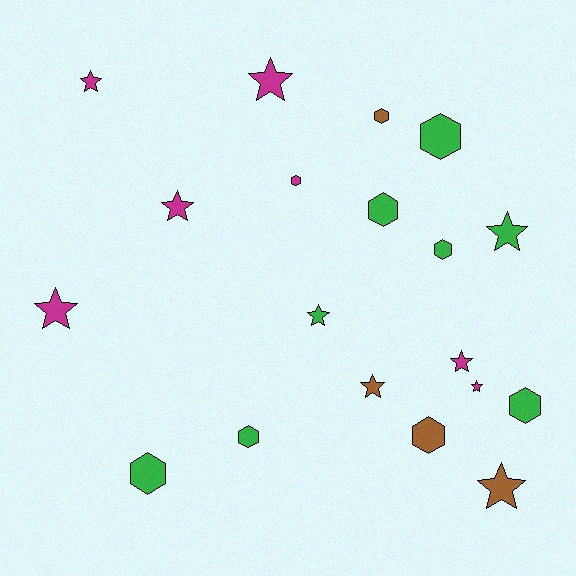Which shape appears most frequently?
Star, with 10 objects.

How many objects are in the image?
There are 19 objects.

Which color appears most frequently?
Green, with 8 objects.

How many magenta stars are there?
There are 6 magenta stars.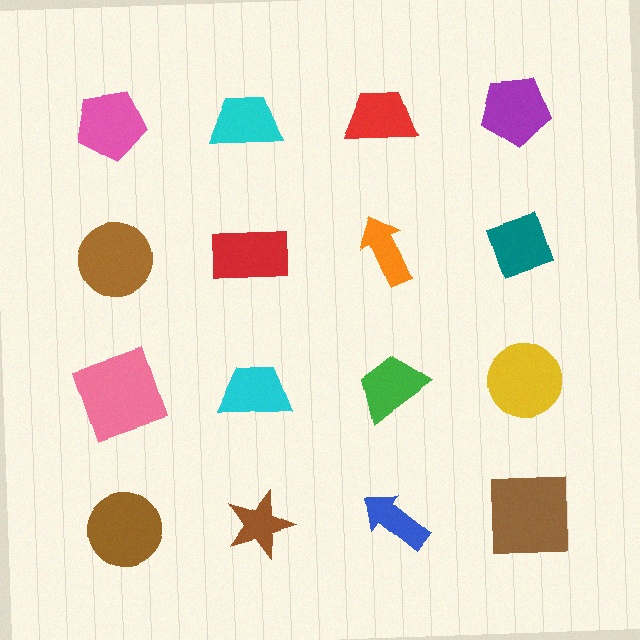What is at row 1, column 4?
A purple pentagon.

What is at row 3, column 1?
A pink square.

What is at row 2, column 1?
A brown circle.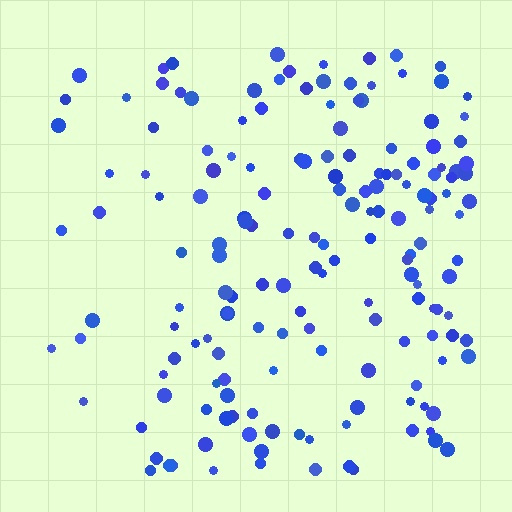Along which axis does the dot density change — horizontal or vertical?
Horizontal.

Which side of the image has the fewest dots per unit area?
The left.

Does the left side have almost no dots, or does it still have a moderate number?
Still a moderate number, just noticeably fewer than the right.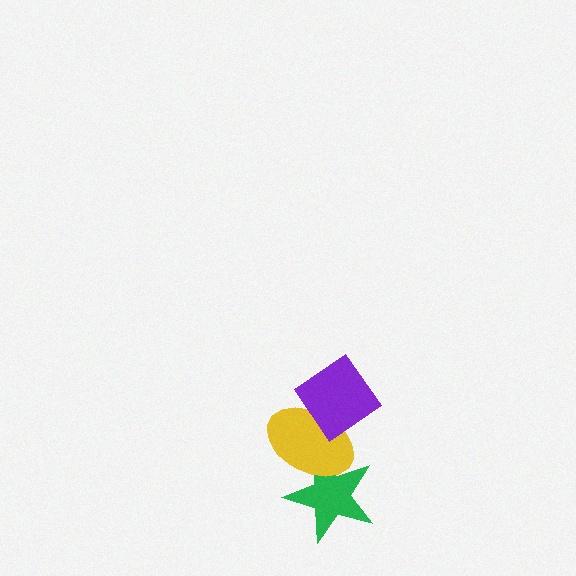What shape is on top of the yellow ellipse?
The purple diamond is on top of the yellow ellipse.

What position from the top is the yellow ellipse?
The yellow ellipse is 2nd from the top.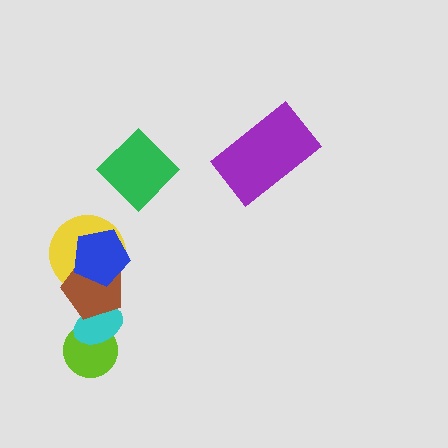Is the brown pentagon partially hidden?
Yes, it is partially covered by another shape.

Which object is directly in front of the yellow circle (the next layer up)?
The brown pentagon is directly in front of the yellow circle.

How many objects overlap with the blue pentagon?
2 objects overlap with the blue pentagon.